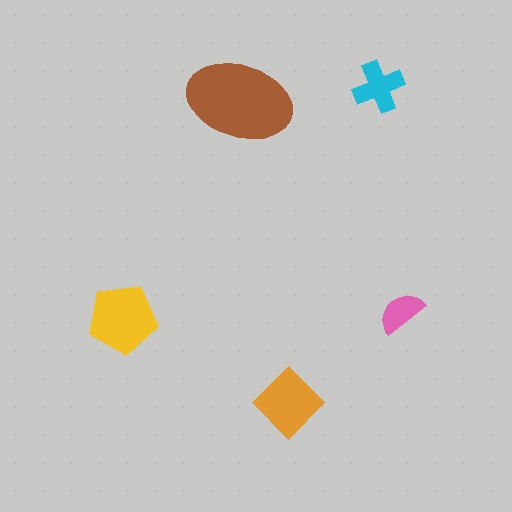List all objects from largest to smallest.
The brown ellipse, the yellow pentagon, the orange diamond, the cyan cross, the pink semicircle.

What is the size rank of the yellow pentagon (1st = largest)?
2nd.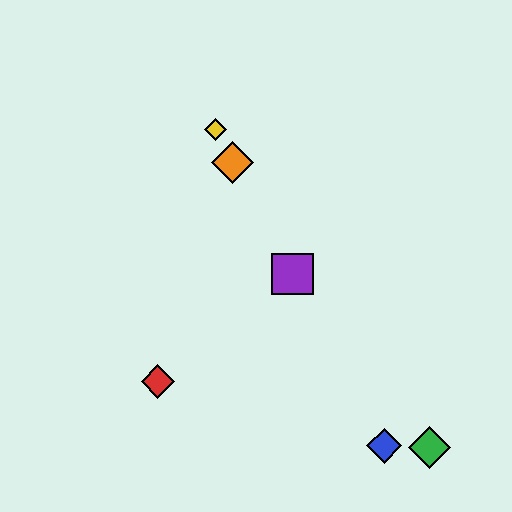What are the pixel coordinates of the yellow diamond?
The yellow diamond is at (216, 130).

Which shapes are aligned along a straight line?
The blue diamond, the yellow diamond, the purple square, the orange diamond are aligned along a straight line.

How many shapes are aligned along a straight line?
4 shapes (the blue diamond, the yellow diamond, the purple square, the orange diamond) are aligned along a straight line.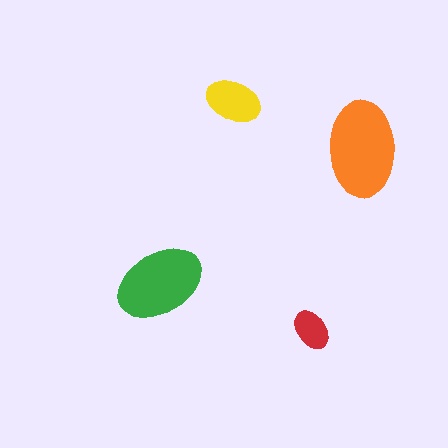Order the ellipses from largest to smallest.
the orange one, the green one, the yellow one, the red one.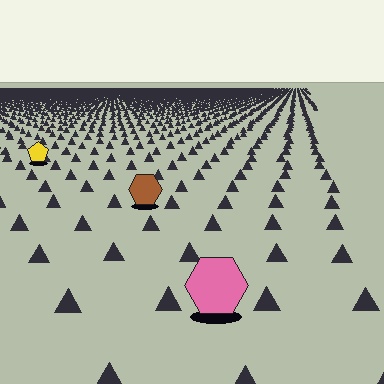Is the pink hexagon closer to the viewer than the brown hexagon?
Yes. The pink hexagon is closer — you can tell from the texture gradient: the ground texture is coarser near it.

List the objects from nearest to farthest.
From nearest to farthest: the pink hexagon, the brown hexagon, the yellow pentagon.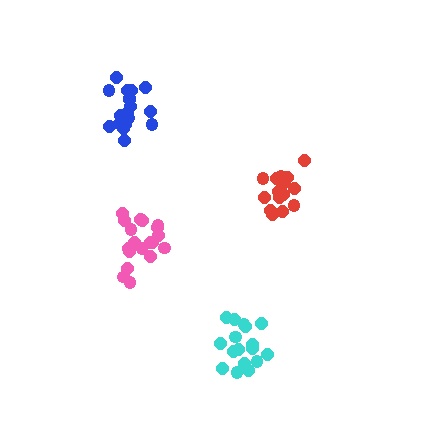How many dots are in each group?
Group 1: 19 dots, Group 2: 19 dots, Group 3: 17 dots, Group 4: 16 dots (71 total).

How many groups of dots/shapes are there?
There are 4 groups.